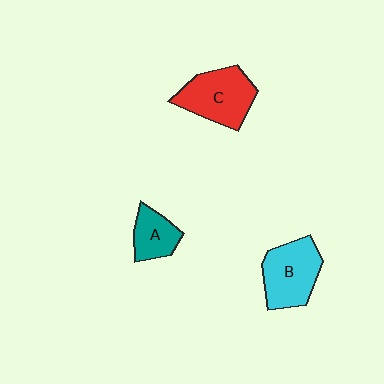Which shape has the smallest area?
Shape A (teal).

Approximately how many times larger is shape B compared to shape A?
Approximately 1.7 times.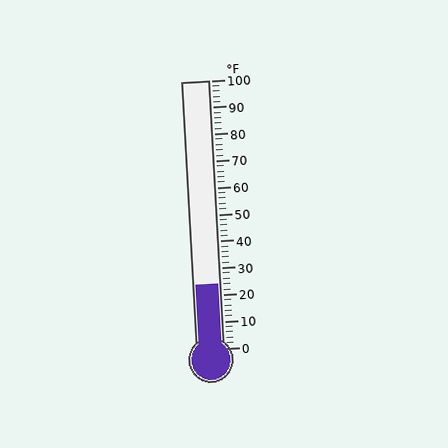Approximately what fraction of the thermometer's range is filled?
The thermometer is filled to approximately 25% of its range.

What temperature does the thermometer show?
The thermometer shows approximately 24°F.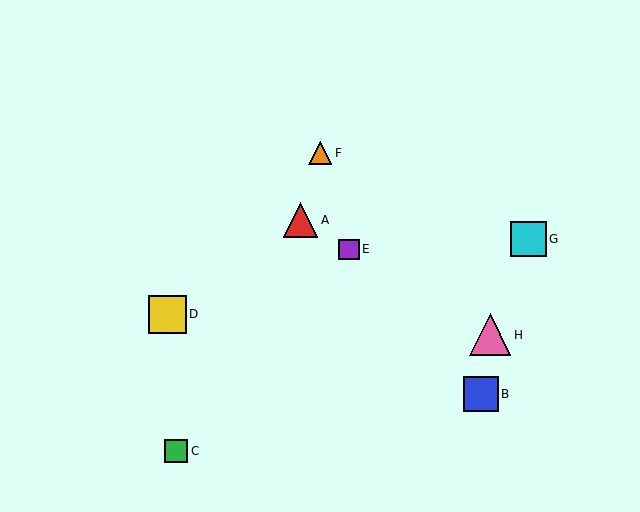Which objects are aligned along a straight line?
Objects A, E, H are aligned along a straight line.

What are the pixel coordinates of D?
Object D is at (167, 314).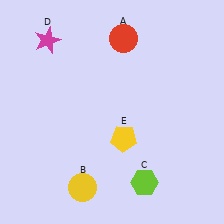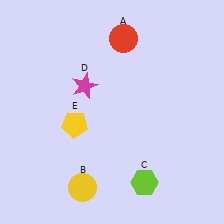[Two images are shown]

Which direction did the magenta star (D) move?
The magenta star (D) moved down.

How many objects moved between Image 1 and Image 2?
2 objects moved between the two images.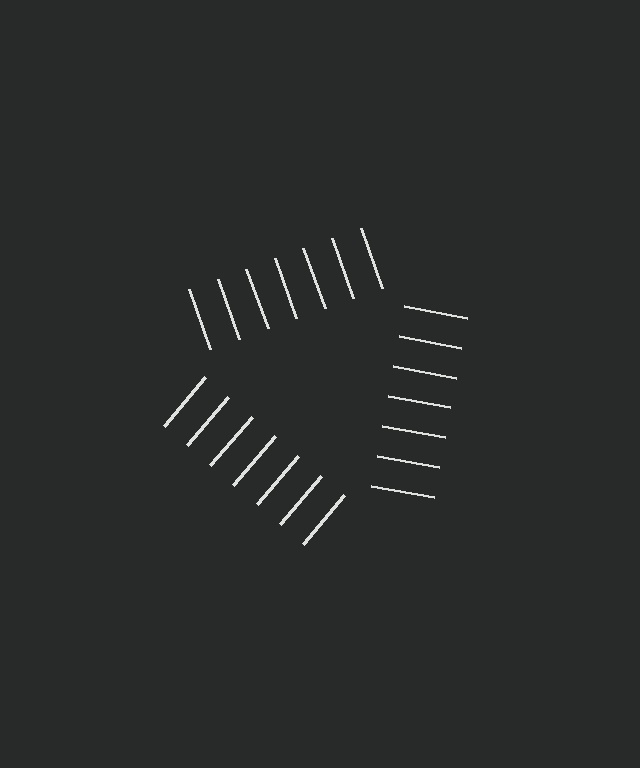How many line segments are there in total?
21 — 7 along each of the 3 edges.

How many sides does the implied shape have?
3 sides — the line-ends trace a triangle.